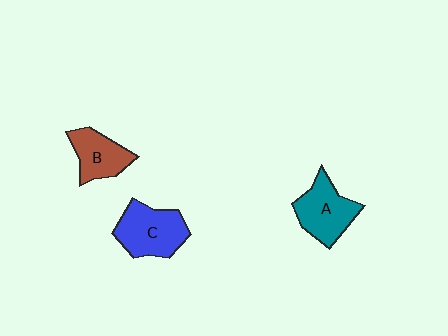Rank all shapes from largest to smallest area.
From largest to smallest: C (blue), A (teal), B (brown).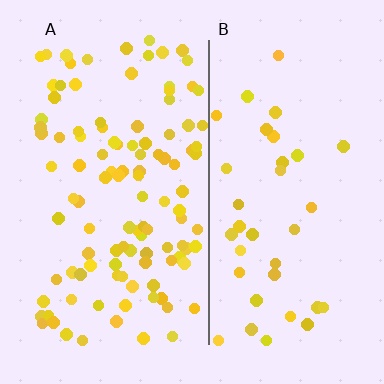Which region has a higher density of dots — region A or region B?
A (the left).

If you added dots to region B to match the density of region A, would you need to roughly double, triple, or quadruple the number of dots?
Approximately triple.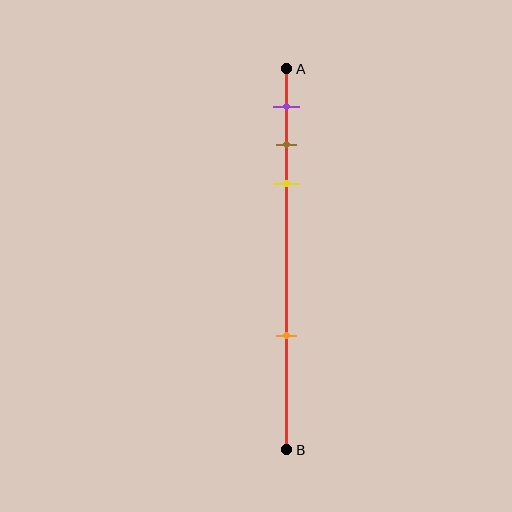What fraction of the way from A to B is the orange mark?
The orange mark is approximately 70% (0.7) of the way from A to B.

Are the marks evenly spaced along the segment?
No, the marks are not evenly spaced.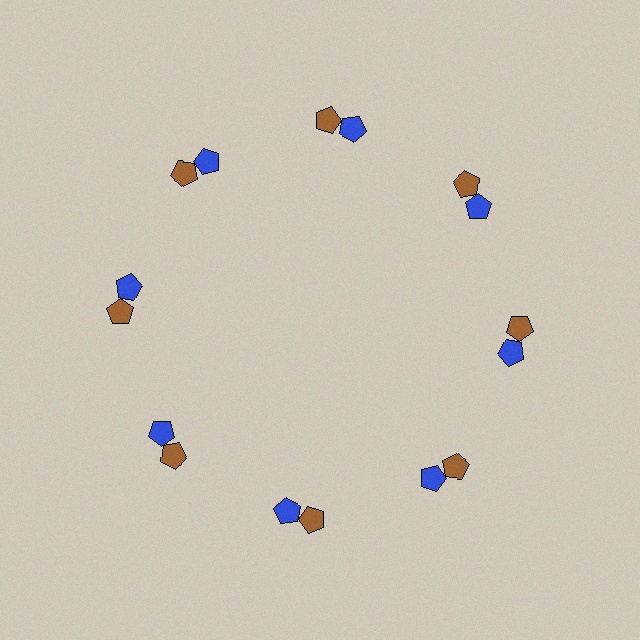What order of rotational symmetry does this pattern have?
This pattern has 8-fold rotational symmetry.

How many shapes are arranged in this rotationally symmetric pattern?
There are 16 shapes, arranged in 8 groups of 2.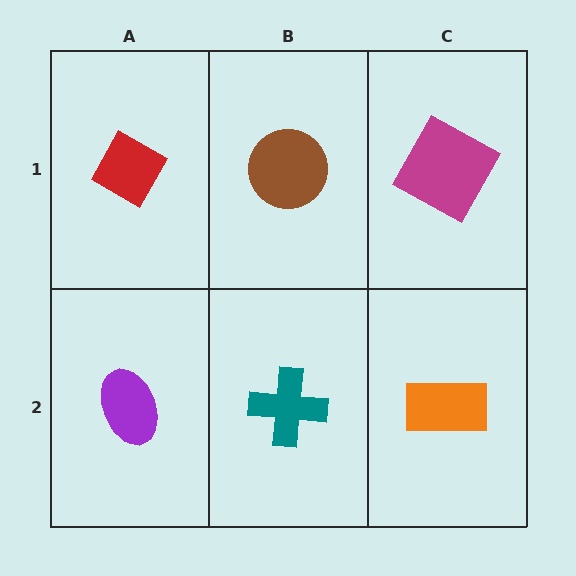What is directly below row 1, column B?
A teal cross.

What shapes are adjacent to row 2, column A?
A red diamond (row 1, column A), a teal cross (row 2, column B).